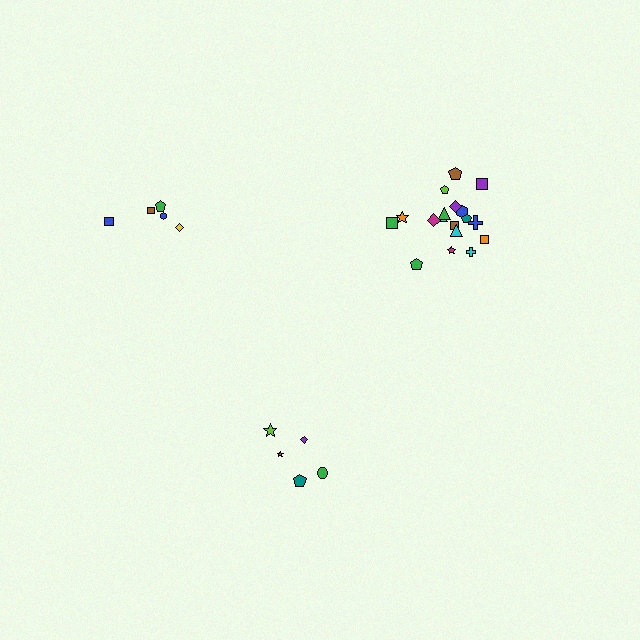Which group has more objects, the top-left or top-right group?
The top-right group.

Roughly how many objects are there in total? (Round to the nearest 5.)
Roughly 30 objects in total.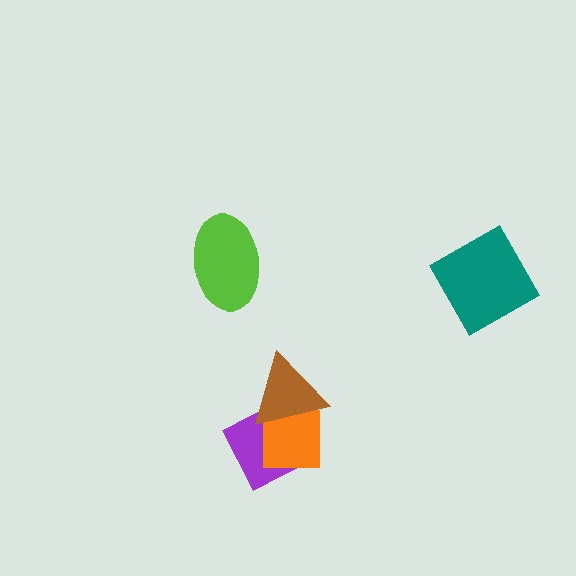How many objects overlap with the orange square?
2 objects overlap with the orange square.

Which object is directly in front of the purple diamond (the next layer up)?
The orange square is directly in front of the purple diamond.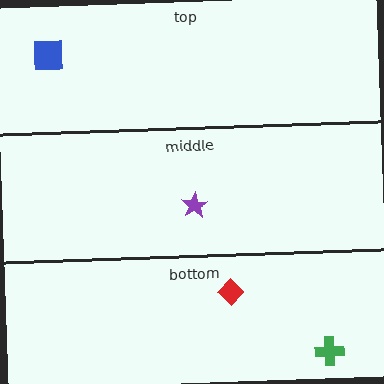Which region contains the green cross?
The bottom region.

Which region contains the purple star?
The middle region.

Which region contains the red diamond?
The bottom region.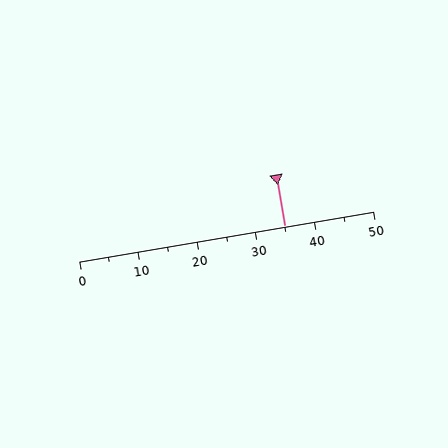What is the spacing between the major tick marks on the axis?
The major ticks are spaced 10 apart.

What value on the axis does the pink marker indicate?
The marker indicates approximately 35.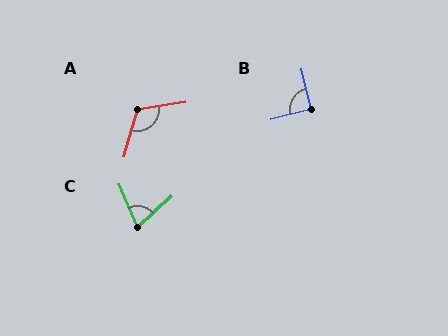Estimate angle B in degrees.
Approximately 91 degrees.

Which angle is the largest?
A, at approximately 115 degrees.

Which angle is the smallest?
C, at approximately 72 degrees.